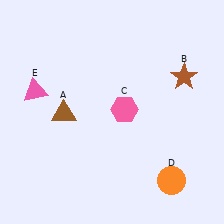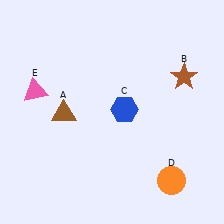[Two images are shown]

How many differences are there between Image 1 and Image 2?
There is 1 difference between the two images.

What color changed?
The hexagon (C) changed from pink in Image 1 to blue in Image 2.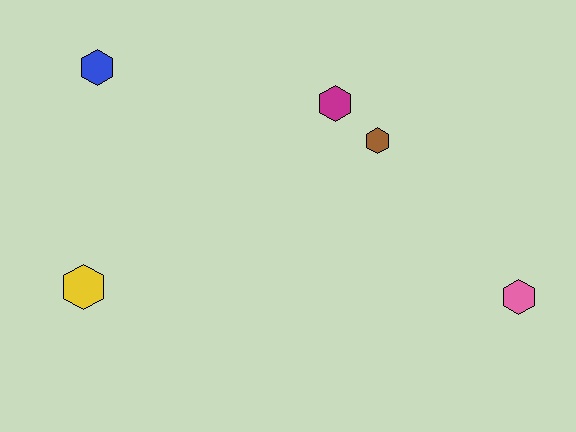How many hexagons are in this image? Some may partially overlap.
There are 5 hexagons.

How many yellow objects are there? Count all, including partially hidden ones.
There is 1 yellow object.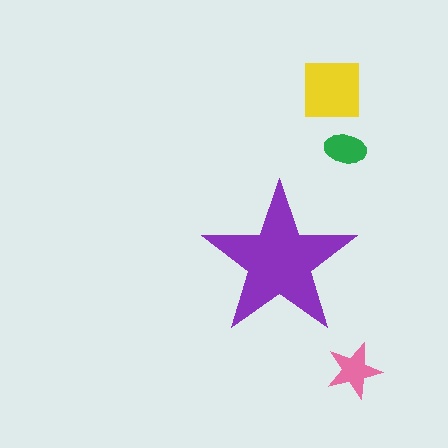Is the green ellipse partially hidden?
No, the green ellipse is fully visible.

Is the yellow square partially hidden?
No, the yellow square is fully visible.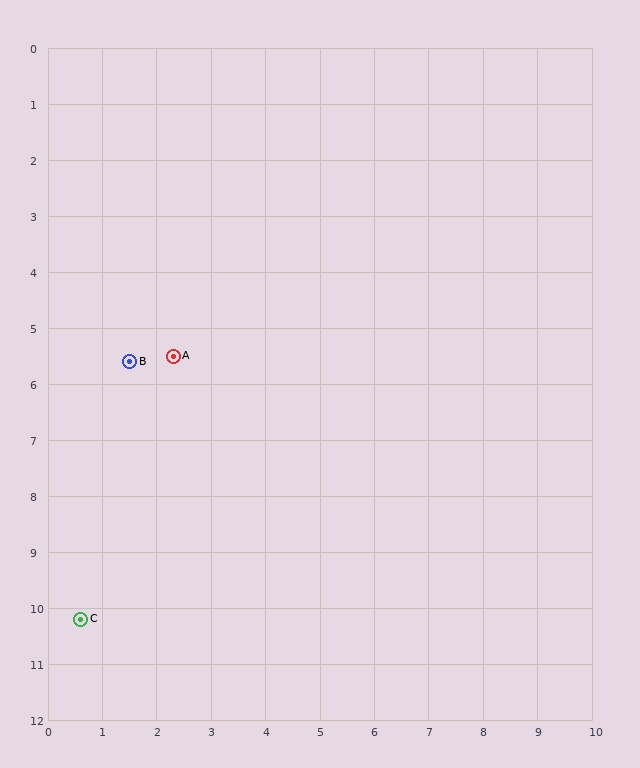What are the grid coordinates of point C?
Point C is at approximately (0.6, 10.2).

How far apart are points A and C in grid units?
Points A and C are about 5.0 grid units apart.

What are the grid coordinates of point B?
Point B is at approximately (1.5, 5.6).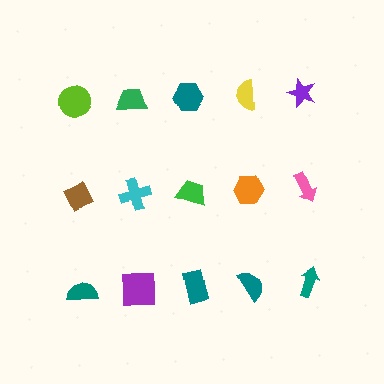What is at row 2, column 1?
A brown diamond.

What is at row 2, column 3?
A green trapezoid.